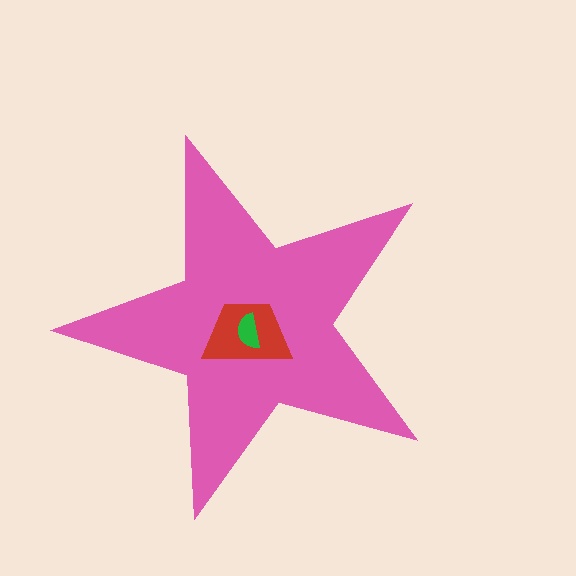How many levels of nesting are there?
3.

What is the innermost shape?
The green semicircle.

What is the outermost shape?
The pink star.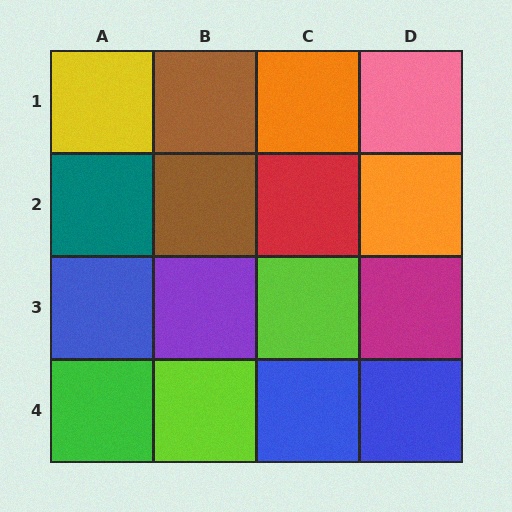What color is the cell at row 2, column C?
Red.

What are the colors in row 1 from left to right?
Yellow, brown, orange, pink.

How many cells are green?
1 cell is green.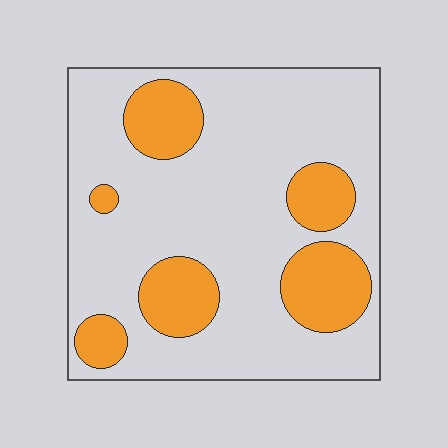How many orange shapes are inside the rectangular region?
6.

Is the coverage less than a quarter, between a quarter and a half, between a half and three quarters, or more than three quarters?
Less than a quarter.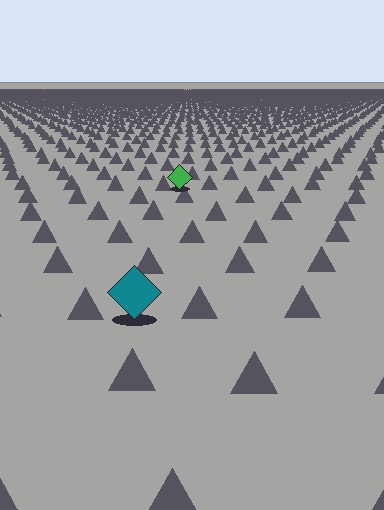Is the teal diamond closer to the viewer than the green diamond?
Yes. The teal diamond is closer — you can tell from the texture gradient: the ground texture is coarser near it.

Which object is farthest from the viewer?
The green diamond is farthest from the viewer. It appears smaller and the ground texture around it is denser.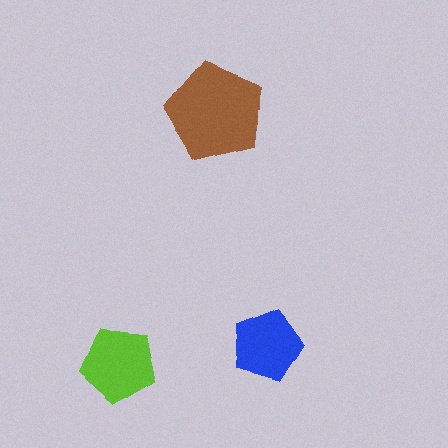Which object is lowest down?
The lime pentagon is bottommost.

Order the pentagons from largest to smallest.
the brown one, the lime one, the blue one.